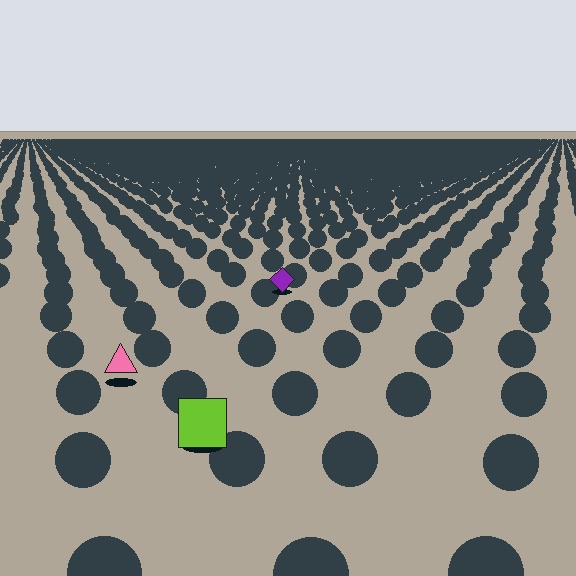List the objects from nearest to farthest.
From nearest to farthest: the lime square, the pink triangle, the purple diamond.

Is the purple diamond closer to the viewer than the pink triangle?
No. The pink triangle is closer — you can tell from the texture gradient: the ground texture is coarser near it.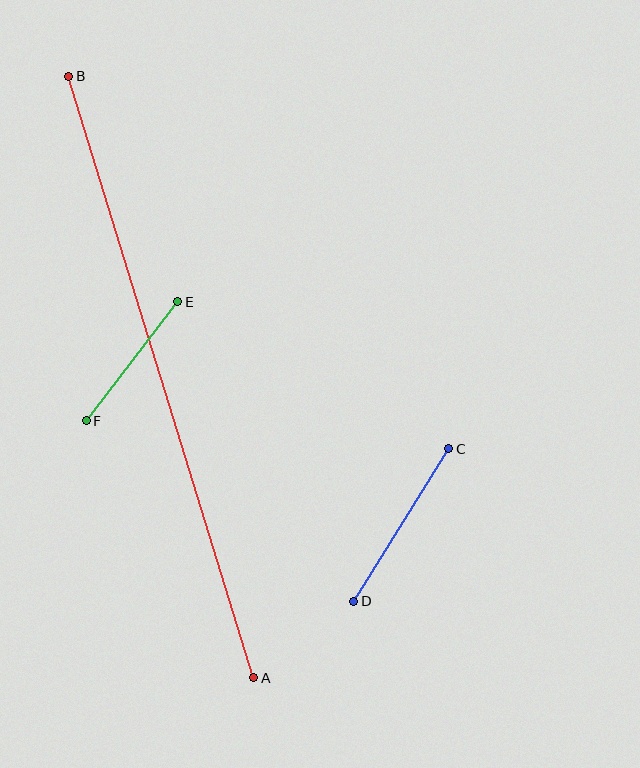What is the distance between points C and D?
The distance is approximately 180 pixels.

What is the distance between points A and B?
The distance is approximately 629 pixels.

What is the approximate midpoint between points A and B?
The midpoint is at approximately (161, 377) pixels.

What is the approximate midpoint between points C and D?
The midpoint is at approximately (401, 525) pixels.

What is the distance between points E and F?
The distance is approximately 150 pixels.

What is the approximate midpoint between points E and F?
The midpoint is at approximately (132, 361) pixels.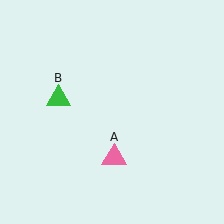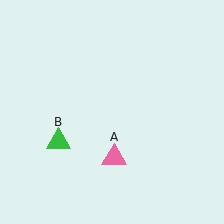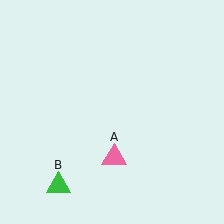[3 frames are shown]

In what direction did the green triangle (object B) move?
The green triangle (object B) moved down.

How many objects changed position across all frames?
1 object changed position: green triangle (object B).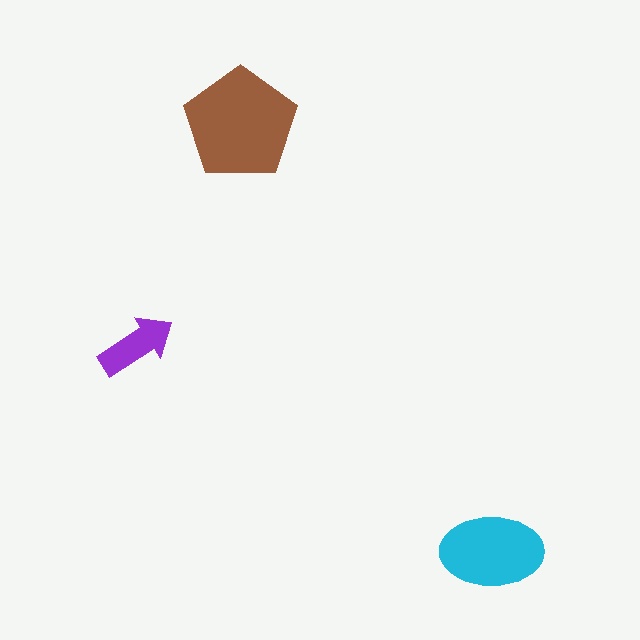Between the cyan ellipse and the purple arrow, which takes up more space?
The cyan ellipse.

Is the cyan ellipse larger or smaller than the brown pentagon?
Smaller.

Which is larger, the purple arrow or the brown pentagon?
The brown pentagon.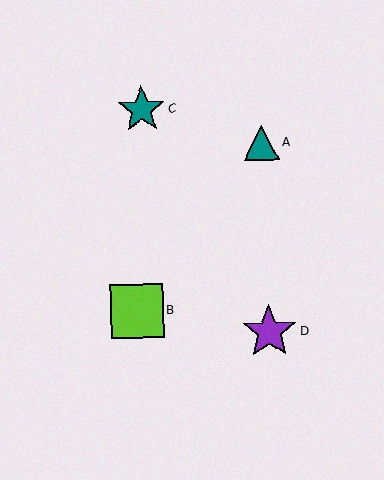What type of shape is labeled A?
Shape A is a teal triangle.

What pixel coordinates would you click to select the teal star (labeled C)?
Click at (141, 110) to select the teal star C.